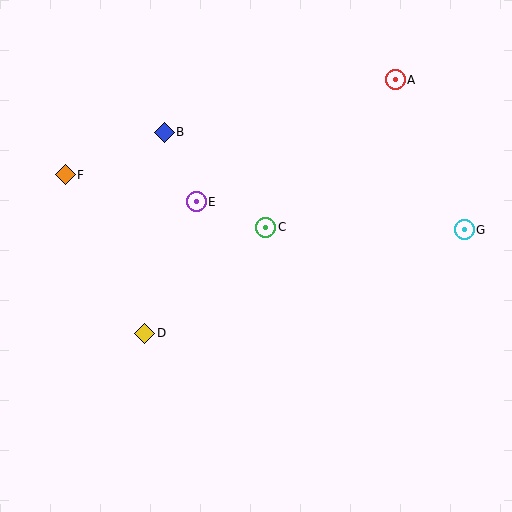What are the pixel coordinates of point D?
Point D is at (145, 333).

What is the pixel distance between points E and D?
The distance between E and D is 141 pixels.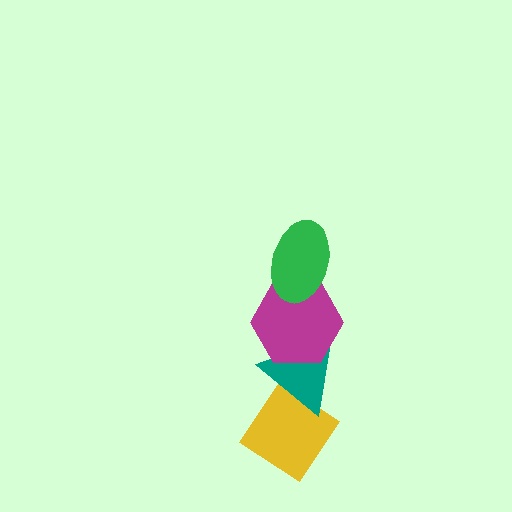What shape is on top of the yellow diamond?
The teal triangle is on top of the yellow diamond.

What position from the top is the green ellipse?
The green ellipse is 1st from the top.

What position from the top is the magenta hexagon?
The magenta hexagon is 2nd from the top.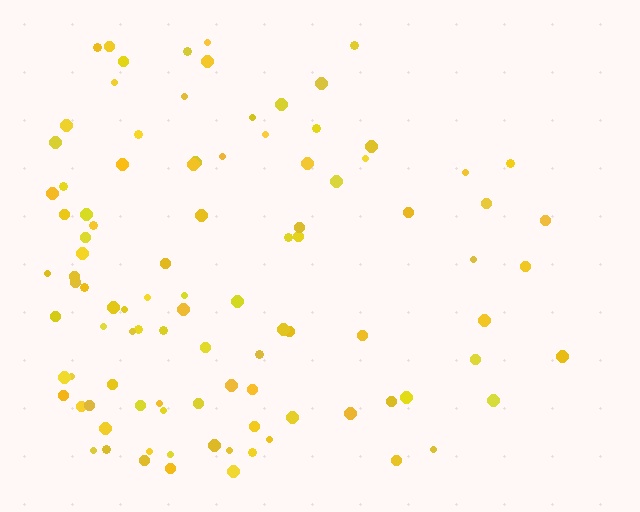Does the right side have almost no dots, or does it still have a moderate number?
Still a moderate number, just noticeably fewer than the left.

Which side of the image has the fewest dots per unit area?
The right.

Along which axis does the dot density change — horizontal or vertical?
Horizontal.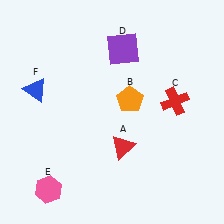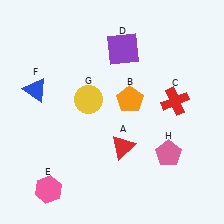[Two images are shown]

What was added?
A yellow circle (G), a pink pentagon (H) were added in Image 2.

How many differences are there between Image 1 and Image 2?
There are 2 differences between the two images.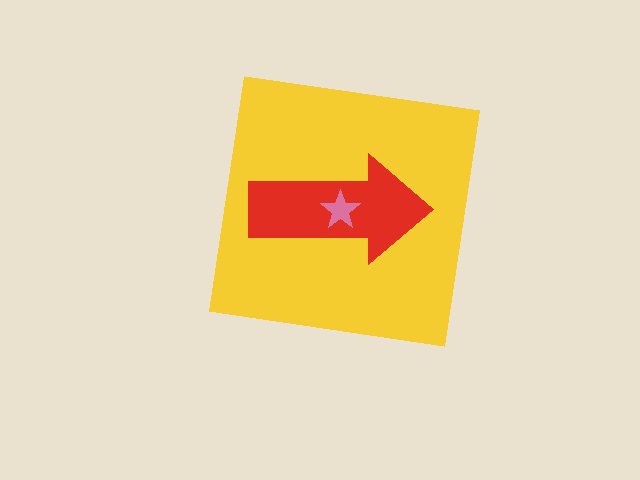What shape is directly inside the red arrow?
The pink star.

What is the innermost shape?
The pink star.